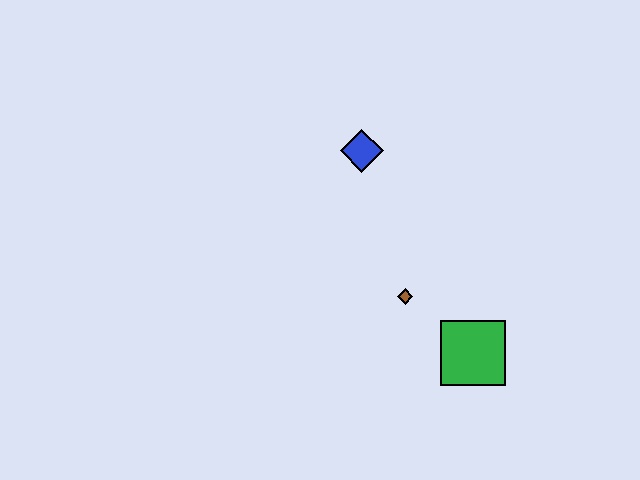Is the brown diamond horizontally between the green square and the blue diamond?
Yes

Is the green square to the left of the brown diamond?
No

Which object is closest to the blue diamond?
The brown diamond is closest to the blue diamond.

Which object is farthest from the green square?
The blue diamond is farthest from the green square.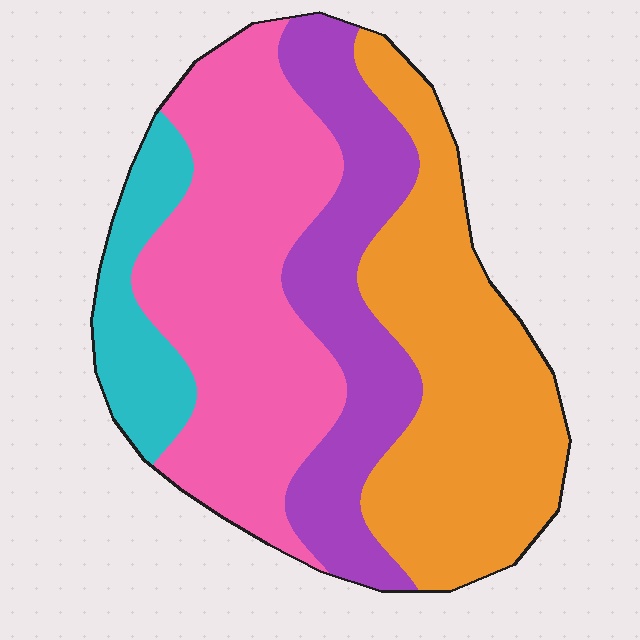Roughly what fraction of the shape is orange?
Orange takes up between a quarter and a half of the shape.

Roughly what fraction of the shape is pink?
Pink takes up between a quarter and a half of the shape.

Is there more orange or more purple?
Orange.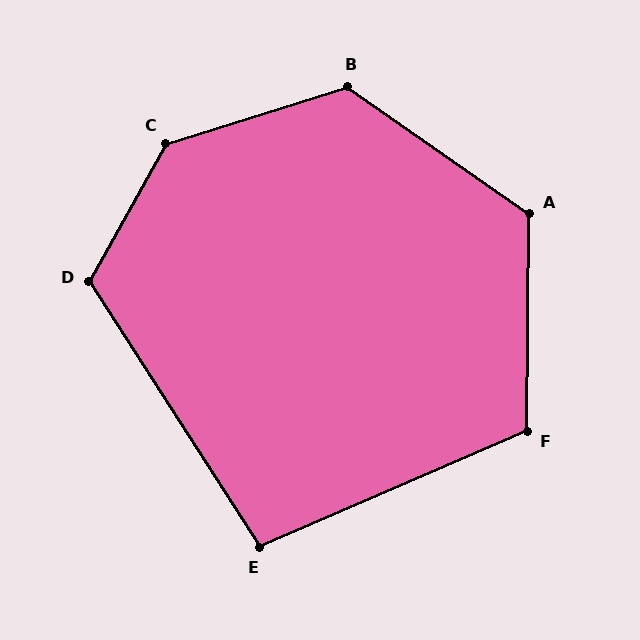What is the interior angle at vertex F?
Approximately 114 degrees (obtuse).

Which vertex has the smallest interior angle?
E, at approximately 99 degrees.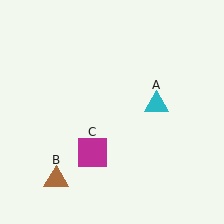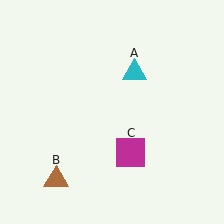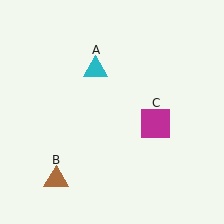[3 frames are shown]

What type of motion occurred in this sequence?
The cyan triangle (object A), magenta square (object C) rotated counterclockwise around the center of the scene.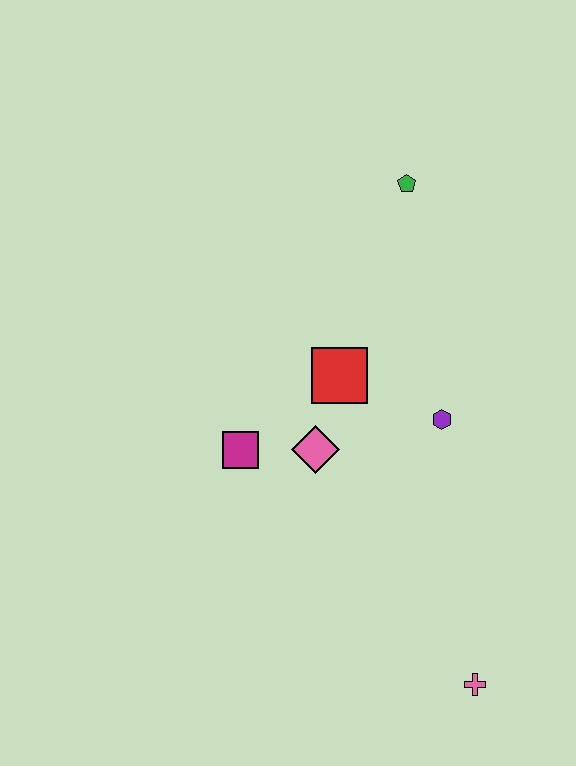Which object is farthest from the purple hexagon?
The pink cross is farthest from the purple hexagon.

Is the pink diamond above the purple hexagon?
No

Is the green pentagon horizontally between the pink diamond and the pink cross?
Yes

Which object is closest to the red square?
The pink diamond is closest to the red square.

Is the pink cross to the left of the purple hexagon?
No